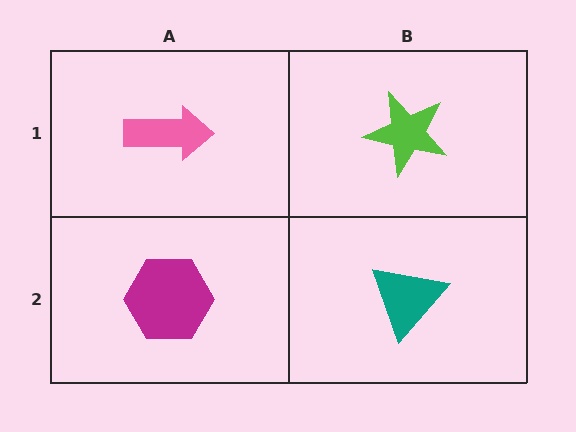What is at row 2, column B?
A teal triangle.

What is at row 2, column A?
A magenta hexagon.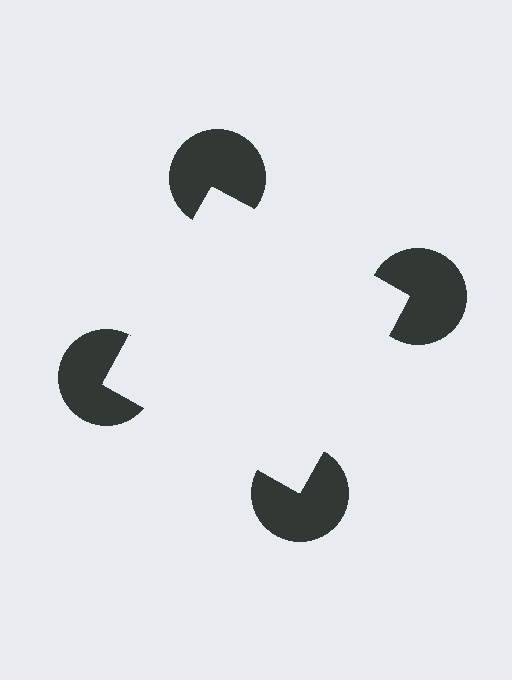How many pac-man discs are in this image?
There are 4 — one at each vertex of the illusory square.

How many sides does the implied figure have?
4 sides.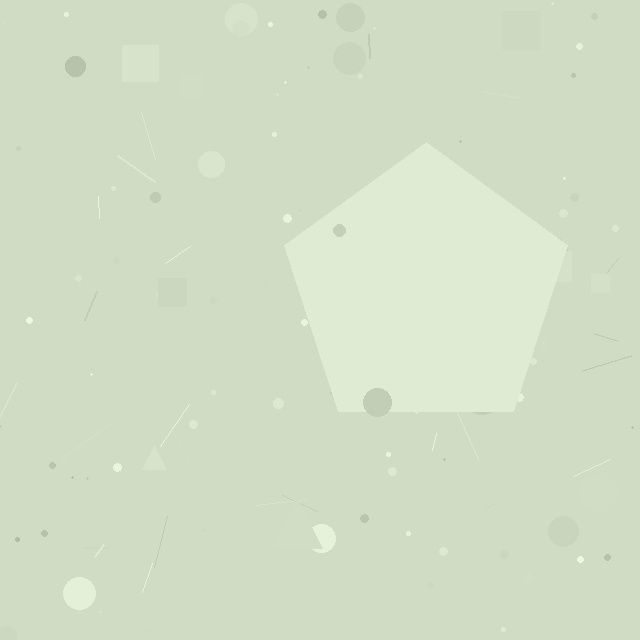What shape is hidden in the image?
A pentagon is hidden in the image.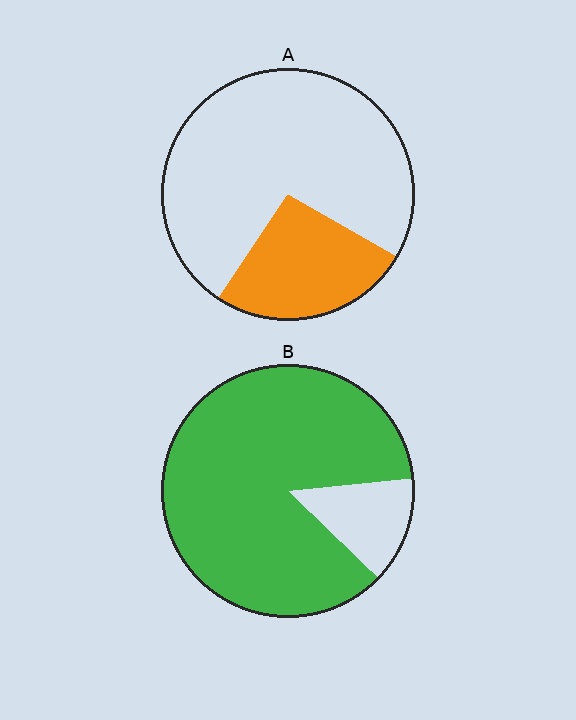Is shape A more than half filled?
No.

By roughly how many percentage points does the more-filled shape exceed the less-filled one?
By roughly 60 percentage points (B over A).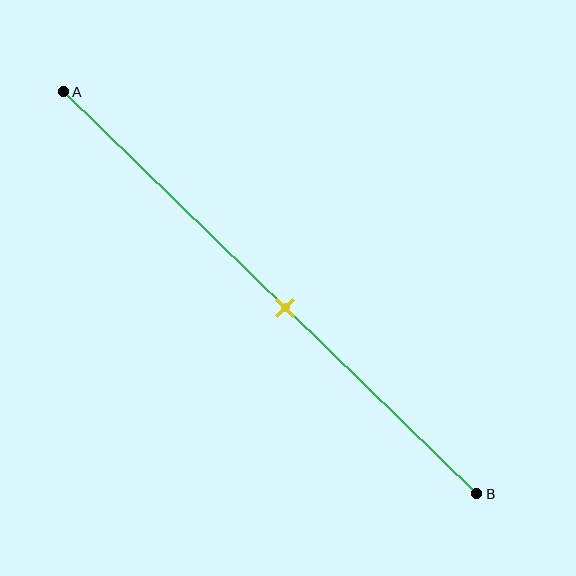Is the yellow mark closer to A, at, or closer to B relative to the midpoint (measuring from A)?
The yellow mark is closer to point B than the midpoint of segment AB.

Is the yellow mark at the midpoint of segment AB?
No, the mark is at about 55% from A, not at the 50% midpoint.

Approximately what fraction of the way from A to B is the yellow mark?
The yellow mark is approximately 55% of the way from A to B.